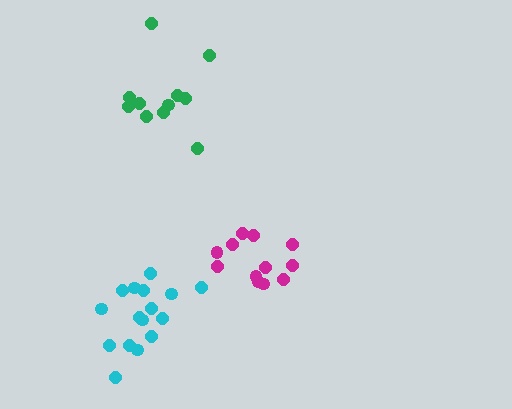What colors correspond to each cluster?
The clusters are colored: magenta, green, cyan.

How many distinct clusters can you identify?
There are 3 distinct clusters.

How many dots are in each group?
Group 1: 12 dots, Group 2: 11 dots, Group 3: 16 dots (39 total).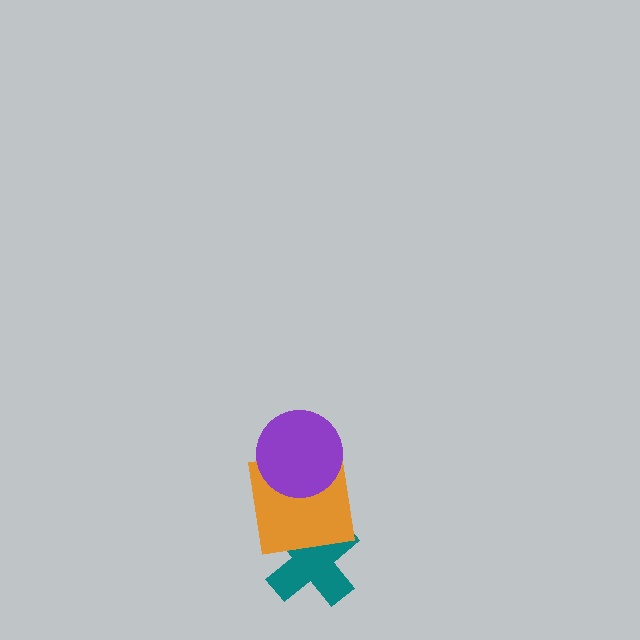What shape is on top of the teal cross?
The orange square is on top of the teal cross.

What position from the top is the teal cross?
The teal cross is 3rd from the top.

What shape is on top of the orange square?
The purple circle is on top of the orange square.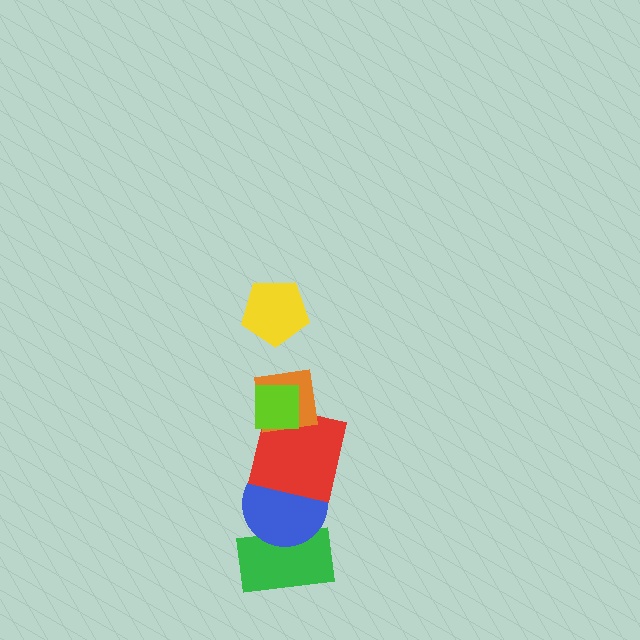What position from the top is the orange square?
The orange square is 3rd from the top.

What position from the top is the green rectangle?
The green rectangle is 6th from the top.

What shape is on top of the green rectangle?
The blue circle is on top of the green rectangle.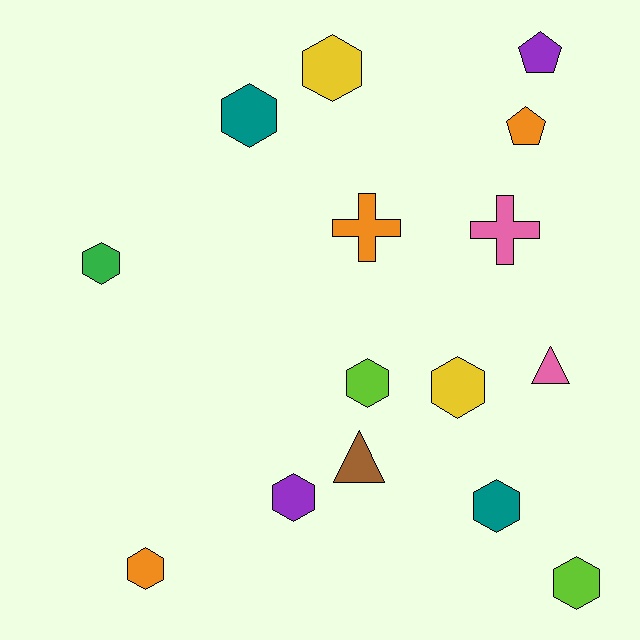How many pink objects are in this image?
There are 2 pink objects.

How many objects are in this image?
There are 15 objects.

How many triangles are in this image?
There are 2 triangles.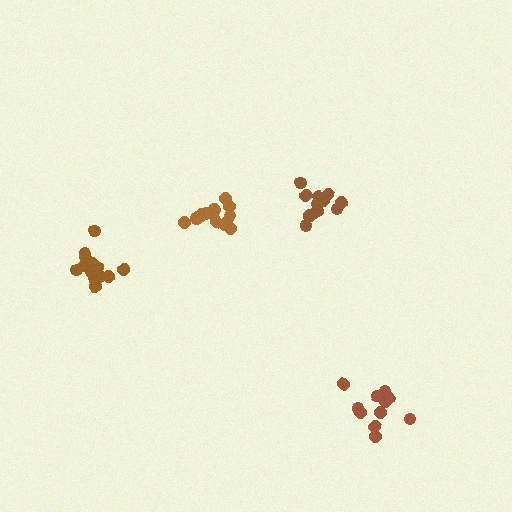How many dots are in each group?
Group 1: 15 dots, Group 2: 13 dots, Group 3: 11 dots, Group 4: 15 dots (54 total).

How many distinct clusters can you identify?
There are 4 distinct clusters.